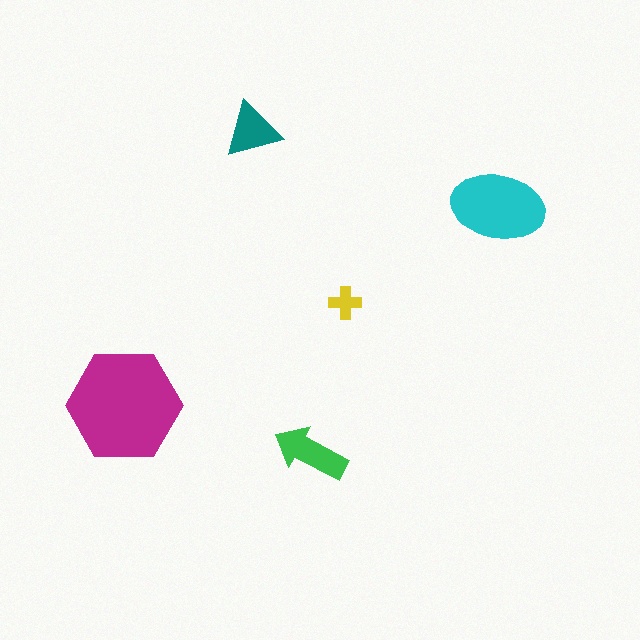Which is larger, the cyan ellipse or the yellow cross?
The cyan ellipse.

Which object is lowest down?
The green arrow is bottommost.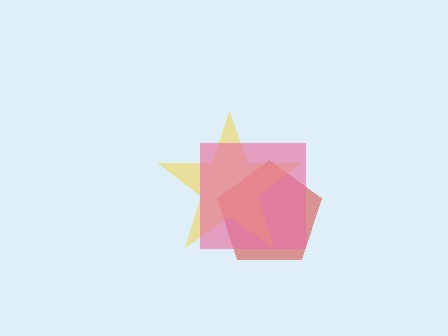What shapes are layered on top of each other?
The layered shapes are: a red pentagon, a yellow star, a pink square.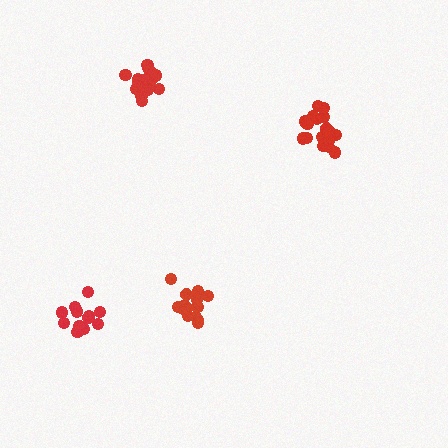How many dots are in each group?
Group 1: 15 dots, Group 2: 12 dots, Group 3: 17 dots, Group 4: 17 dots (61 total).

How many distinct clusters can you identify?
There are 4 distinct clusters.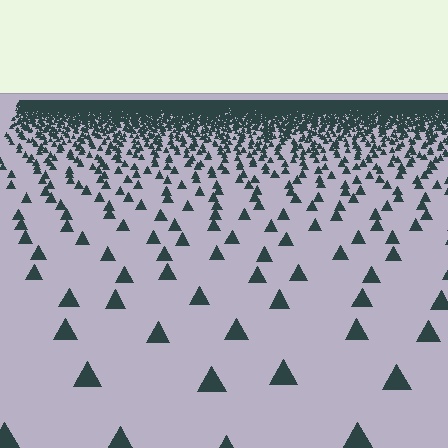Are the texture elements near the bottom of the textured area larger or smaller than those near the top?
Larger. Near the bottom, elements are closer to the viewer and appear at a bigger on-screen size.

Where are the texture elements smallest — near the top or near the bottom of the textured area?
Near the top.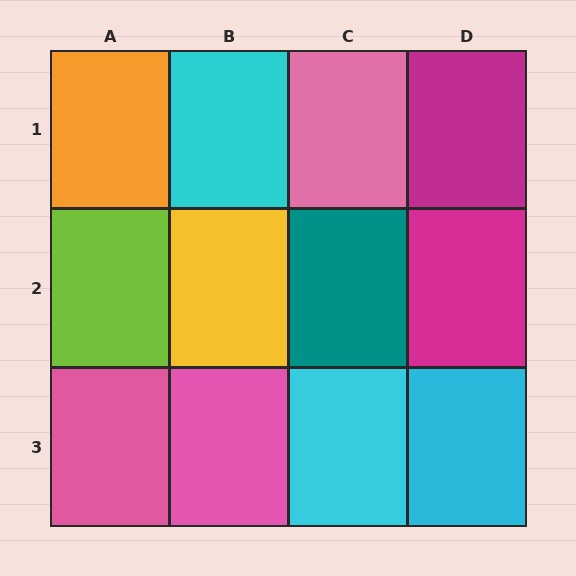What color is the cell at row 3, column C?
Cyan.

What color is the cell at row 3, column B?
Pink.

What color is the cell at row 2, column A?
Lime.